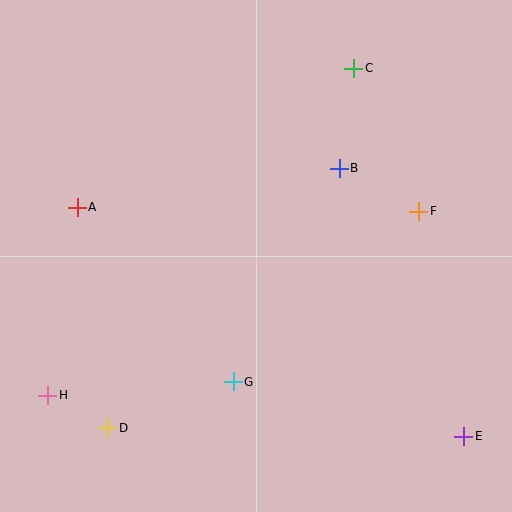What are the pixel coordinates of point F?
Point F is at (419, 211).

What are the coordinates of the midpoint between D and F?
The midpoint between D and F is at (263, 319).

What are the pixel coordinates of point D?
Point D is at (108, 428).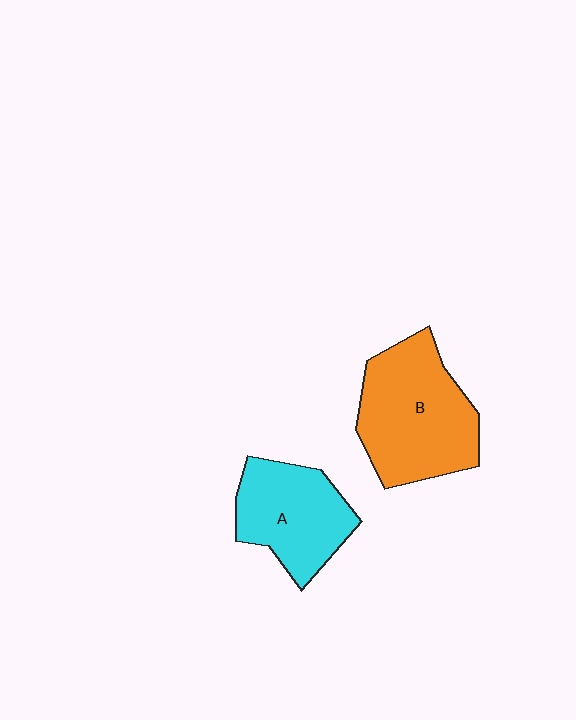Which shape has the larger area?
Shape B (orange).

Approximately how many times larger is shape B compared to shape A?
Approximately 1.3 times.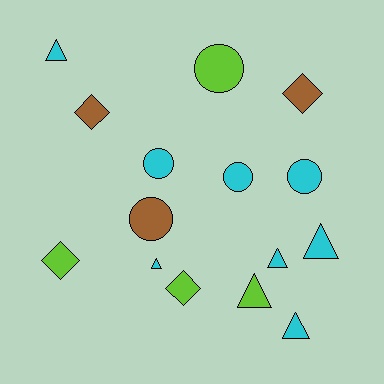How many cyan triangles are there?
There are 5 cyan triangles.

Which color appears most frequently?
Cyan, with 8 objects.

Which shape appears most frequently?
Triangle, with 6 objects.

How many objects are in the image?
There are 15 objects.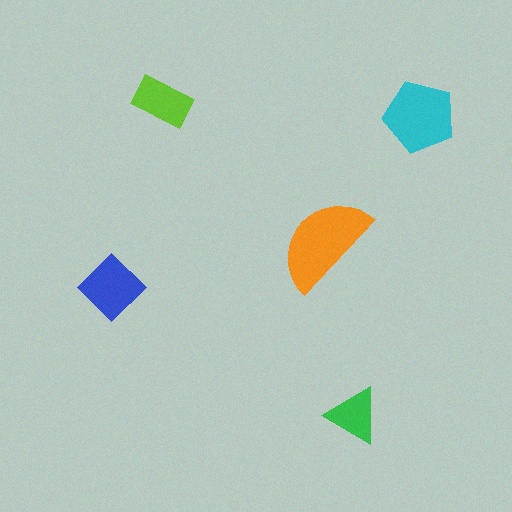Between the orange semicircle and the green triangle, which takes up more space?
The orange semicircle.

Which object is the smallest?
The green triangle.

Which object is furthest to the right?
The cyan pentagon is rightmost.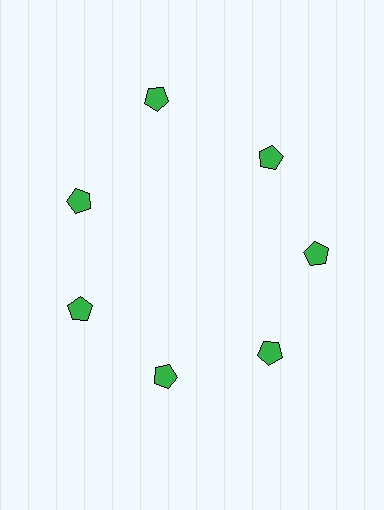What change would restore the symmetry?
The symmetry would be restored by moving it inward, back onto the ring so that all 7 pentagons sit at equal angles and equal distance from the center.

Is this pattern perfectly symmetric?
No. The 7 green pentagons are arranged in a ring, but one element near the 12 o'clock position is pushed outward from the center, breaking the 7-fold rotational symmetry.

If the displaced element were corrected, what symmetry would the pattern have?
It would have 7-fold rotational symmetry — the pattern would map onto itself every 51 degrees.